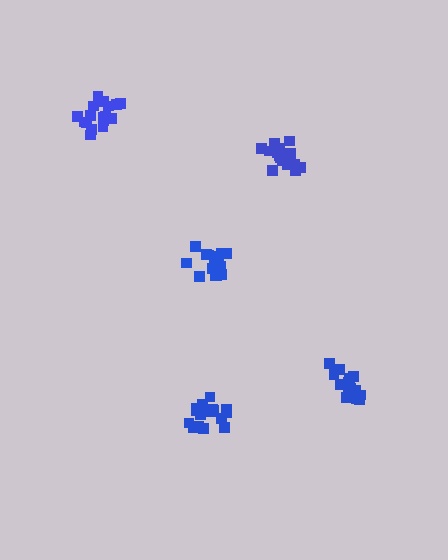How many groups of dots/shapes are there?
There are 5 groups.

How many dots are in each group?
Group 1: 17 dots, Group 2: 19 dots, Group 3: 16 dots, Group 4: 16 dots, Group 5: 17 dots (85 total).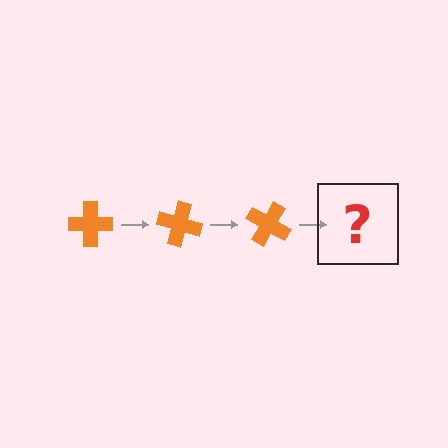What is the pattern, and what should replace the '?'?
The pattern is that the cross rotates 15 degrees each step. The '?' should be an orange cross rotated 45 degrees.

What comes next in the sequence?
The next element should be an orange cross rotated 45 degrees.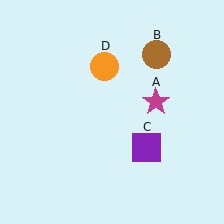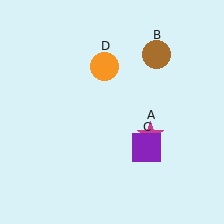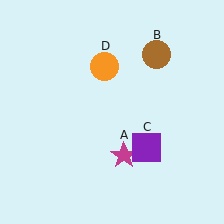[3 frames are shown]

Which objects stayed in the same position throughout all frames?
Brown circle (object B) and purple square (object C) and orange circle (object D) remained stationary.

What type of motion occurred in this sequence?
The magenta star (object A) rotated clockwise around the center of the scene.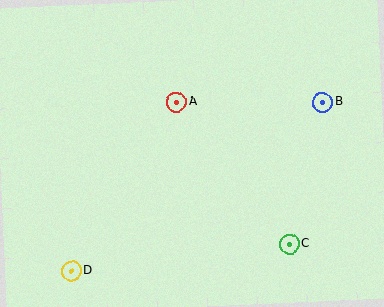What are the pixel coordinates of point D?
Point D is at (71, 271).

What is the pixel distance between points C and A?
The distance between C and A is 182 pixels.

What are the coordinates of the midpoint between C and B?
The midpoint between C and B is at (306, 173).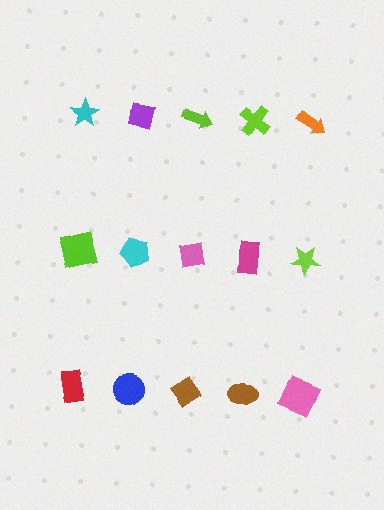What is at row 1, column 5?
An orange arrow.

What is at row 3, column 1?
A red rectangle.